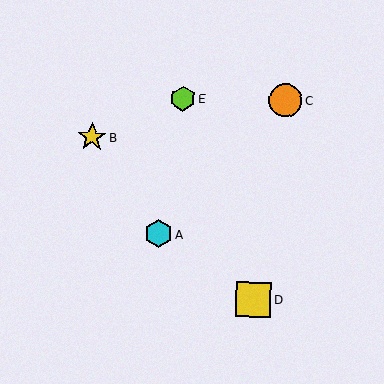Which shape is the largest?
The yellow square (labeled D) is the largest.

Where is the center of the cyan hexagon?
The center of the cyan hexagon is at (158, 234).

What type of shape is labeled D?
Shape D is a yellow square.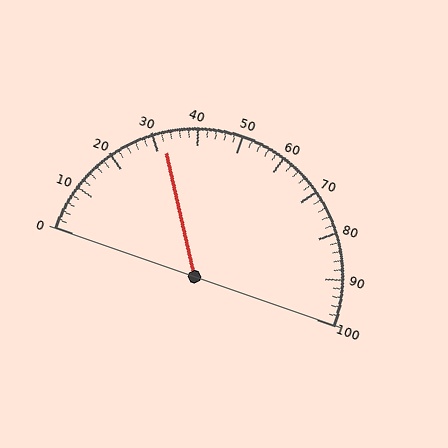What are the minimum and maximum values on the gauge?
The gauge ranges from 0 to 100.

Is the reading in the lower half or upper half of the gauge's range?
The reading is in the lower half of the range (0 to 100).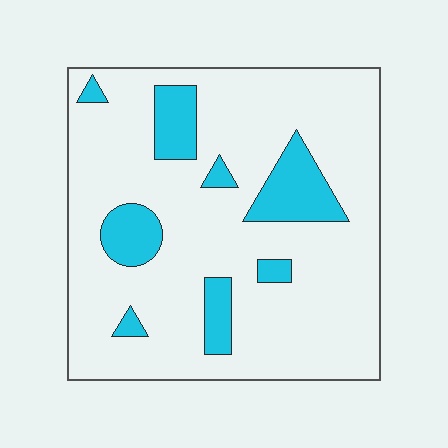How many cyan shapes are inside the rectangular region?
8.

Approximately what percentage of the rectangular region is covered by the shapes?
Approximately 15%.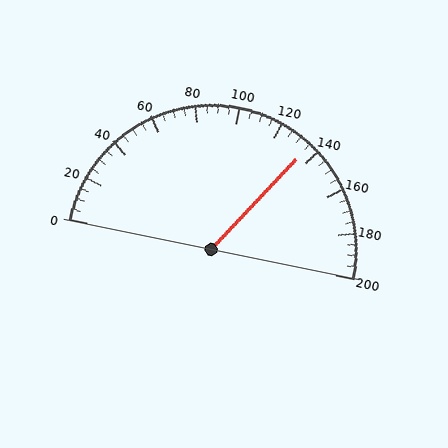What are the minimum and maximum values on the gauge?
The gauge ranges from 0 to 200.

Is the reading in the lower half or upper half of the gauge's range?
The reading is in the upper half of the range (0 to 200).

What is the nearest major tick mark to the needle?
The nearest major tick mark is 140.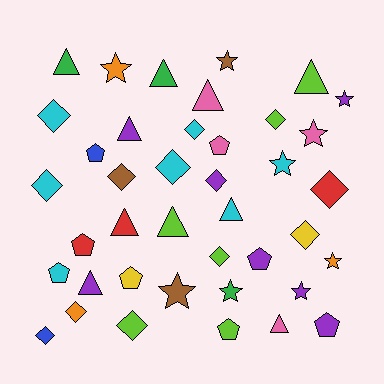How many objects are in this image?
There are 40 objects.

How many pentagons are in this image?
There are 8 pentagons.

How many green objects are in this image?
There are 3 green objects.